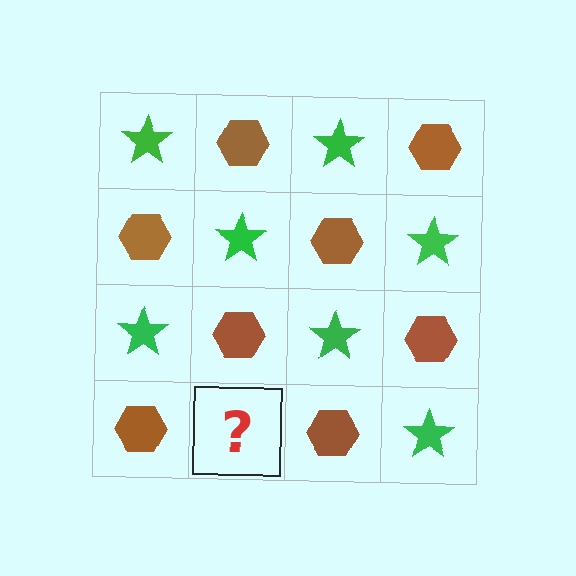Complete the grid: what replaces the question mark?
The question mark should be replaced with a green star.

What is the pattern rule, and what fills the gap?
The rule is that it alternates green star and brown hexagon in a checkerboard pattern. The gap should be filled with a green star.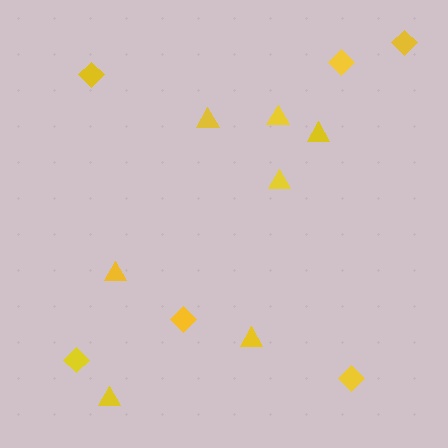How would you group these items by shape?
There are 2 groups: one group of diamonds (6) and one group of triangles (7).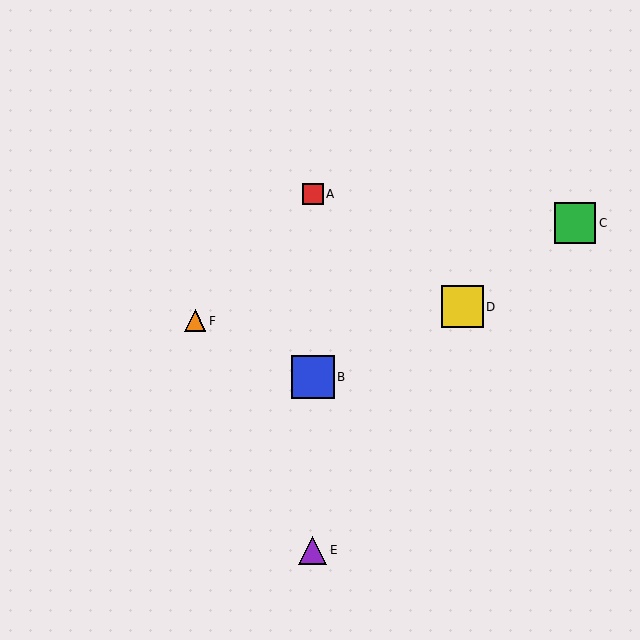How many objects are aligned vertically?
3 objects (A, B, E) are aligned vertically.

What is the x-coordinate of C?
Object C is at x≈575.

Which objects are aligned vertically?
Objects A, B, E are aligned vertically.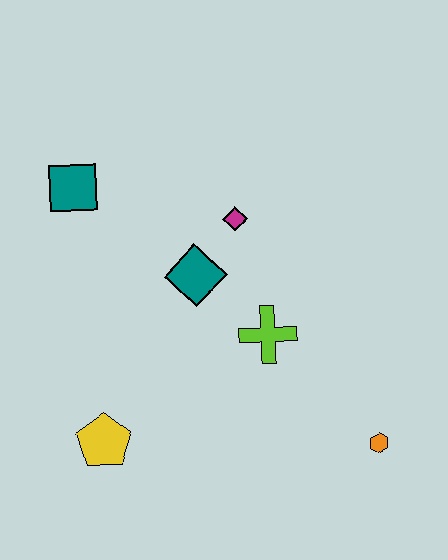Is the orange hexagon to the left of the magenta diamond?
No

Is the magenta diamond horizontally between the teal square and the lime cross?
Yes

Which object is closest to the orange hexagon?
The lime cross is closest to the orange hexagon.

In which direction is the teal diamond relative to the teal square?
The teal diamond is to the right of the teal square.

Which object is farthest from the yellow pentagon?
The orange hexagon is farthest from the yellow pentagon.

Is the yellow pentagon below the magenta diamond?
Yes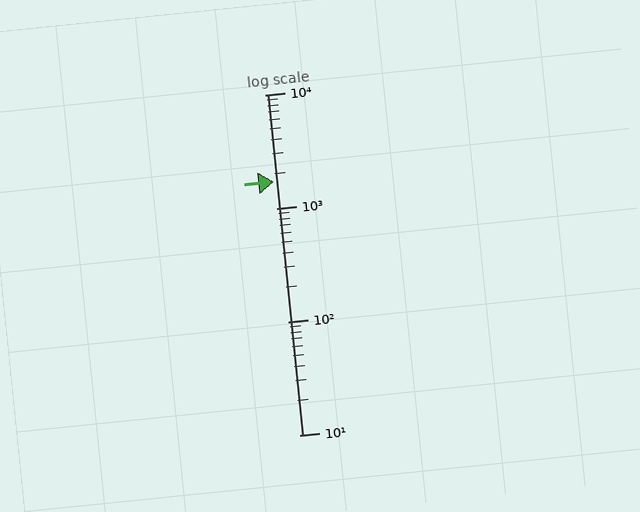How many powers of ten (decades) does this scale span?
The scale spans 3 decades, from 10 to 10000.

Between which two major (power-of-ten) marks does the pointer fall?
The pointer is between 1000 and 10000.